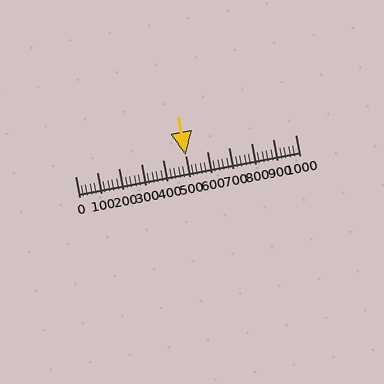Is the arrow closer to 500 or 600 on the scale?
The arrow is closer to 500.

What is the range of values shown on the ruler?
The ruler shows values from 0 to 1000.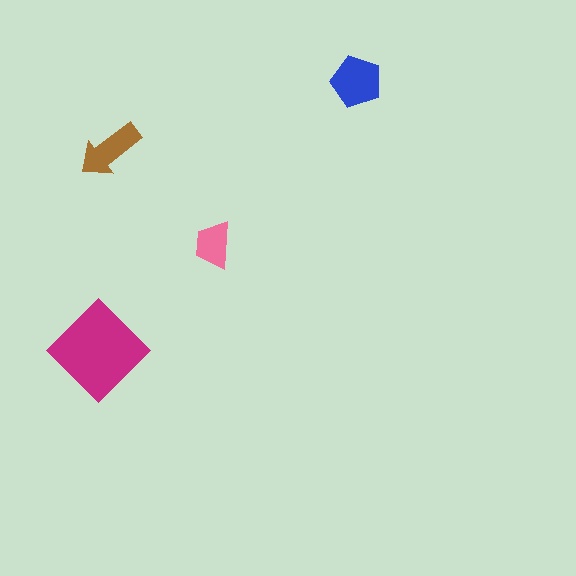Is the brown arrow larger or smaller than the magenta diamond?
Smaller.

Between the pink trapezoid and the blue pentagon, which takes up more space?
The blue pentagon.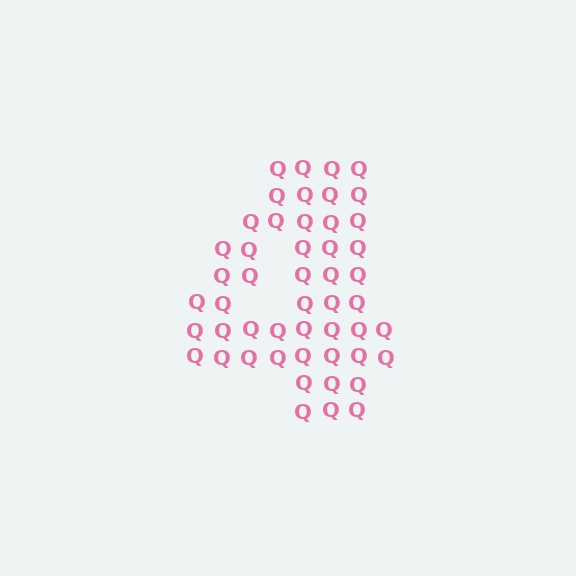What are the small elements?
The small elements are letter Q's.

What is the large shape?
The large shape is the digit 4.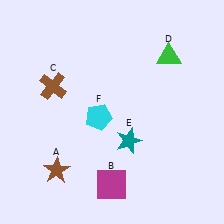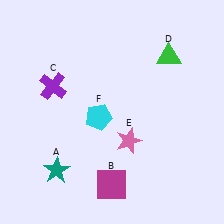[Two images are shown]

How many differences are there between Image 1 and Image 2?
There are 3 differences between the two images.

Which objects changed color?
A changed from brown to teal. C changed from brown to purple. E changed from teal to pink.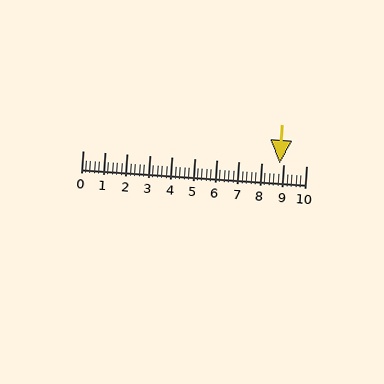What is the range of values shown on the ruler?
The ruler shows values from 0 to 10.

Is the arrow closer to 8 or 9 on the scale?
The arrow is closer to 9.